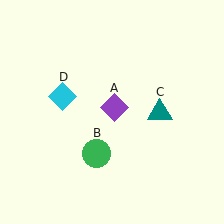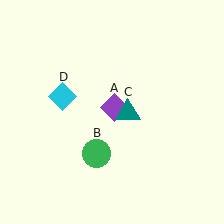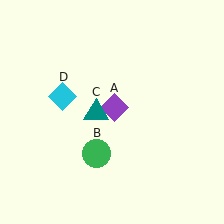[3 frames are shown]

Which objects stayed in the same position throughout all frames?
Purple diamond (object A) and green circle (object B) and cyan diamond (object D) remained stationary.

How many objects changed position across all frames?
1 object changed position: teal triangle (object C).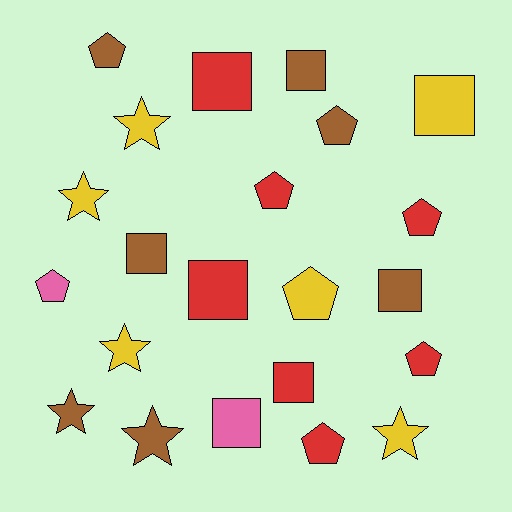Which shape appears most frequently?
Pentagon, with 8 objects.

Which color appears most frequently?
Brown, with 7 objects.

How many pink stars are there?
There are no pink stars.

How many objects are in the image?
There are 22 objects.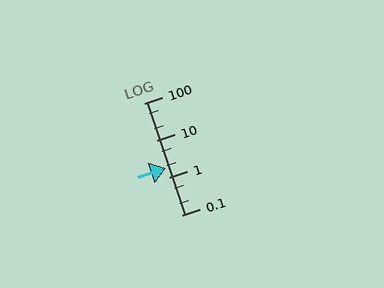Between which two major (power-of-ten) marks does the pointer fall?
The pointer is between 1 and 10.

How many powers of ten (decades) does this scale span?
The scale spans 3 decades, from 0.1 to 100.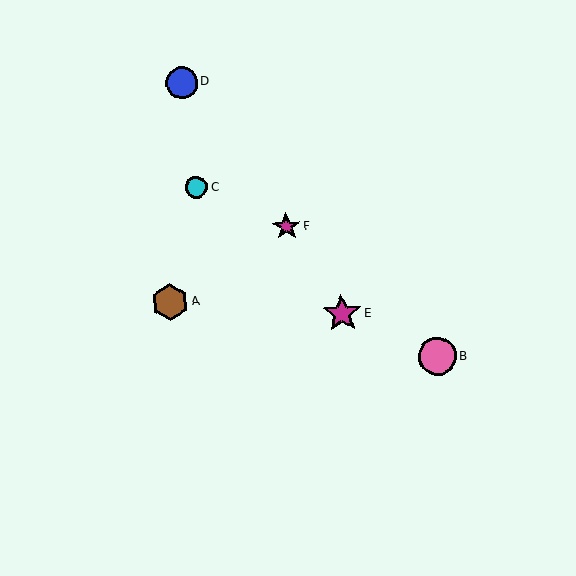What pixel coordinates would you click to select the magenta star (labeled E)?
Click at (342, 314) to select the magenta star E.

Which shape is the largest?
The magenta star (labeled E) is the largest.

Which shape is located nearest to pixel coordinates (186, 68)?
The blue circle (labeled D) at (182, 82) is nearest to that location.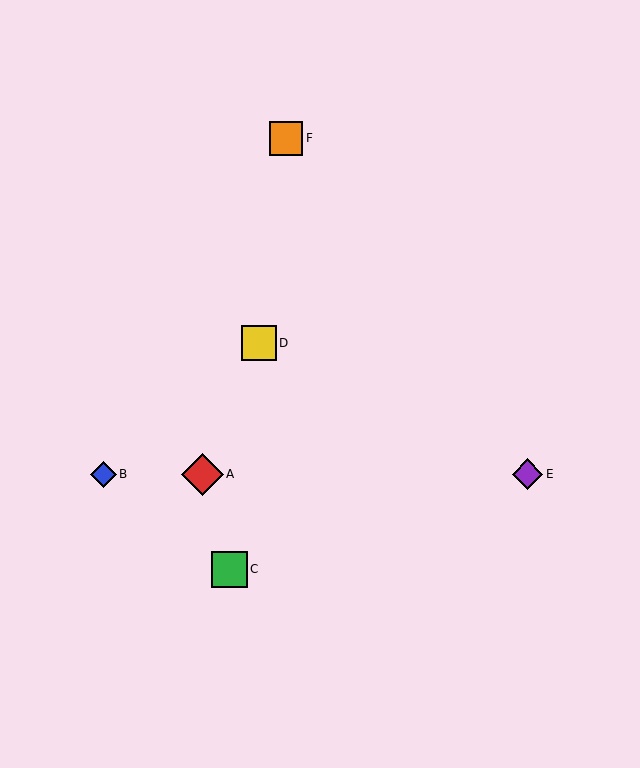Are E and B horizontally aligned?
Yes, both are at y≈474.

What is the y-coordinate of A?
Object A is at y≈474.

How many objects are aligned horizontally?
3 objects (A, B, E) are aligned horizontally.